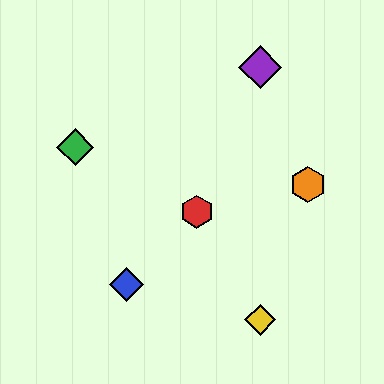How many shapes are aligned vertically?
2 shapes (the yellow diamond, the purple diamond) are aligned vertically.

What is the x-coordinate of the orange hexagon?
The orange hexagon is at x≈308.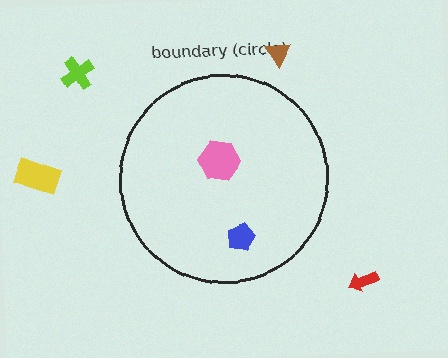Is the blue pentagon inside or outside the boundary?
Inside.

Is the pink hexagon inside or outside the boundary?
Inside.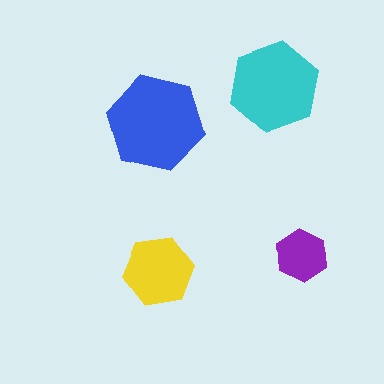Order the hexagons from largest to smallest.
the blue one, the cyan one, the yellow one, the purple one.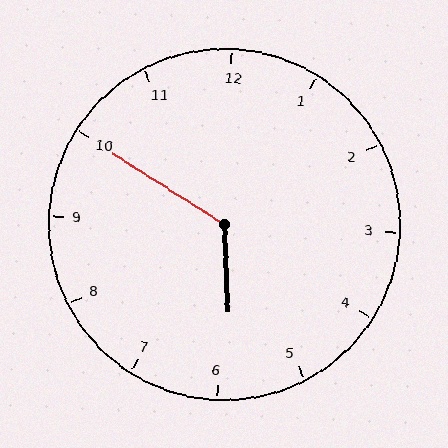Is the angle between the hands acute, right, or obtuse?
It is obtuse.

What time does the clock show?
5:50.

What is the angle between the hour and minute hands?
Approximately 125 degrees.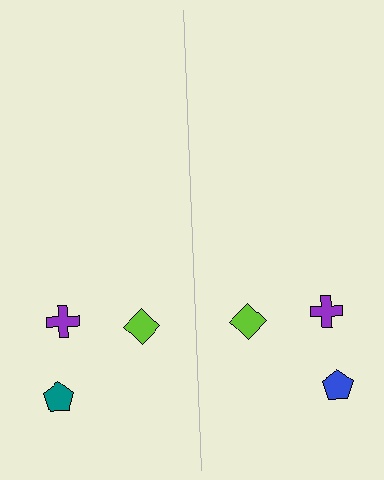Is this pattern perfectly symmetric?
No, the pattern is not perfectly symmetric. The blue pentagon on the right side breaks the symmetry — its mirror counterpart is teal.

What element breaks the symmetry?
The blue pentagon on the right side breaks the symmetry — its mirror counterpart is teal.